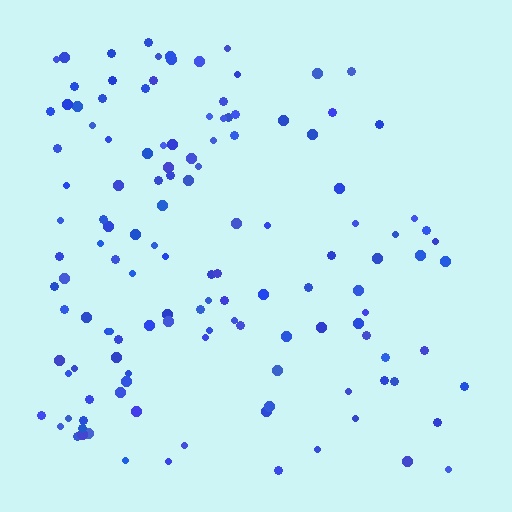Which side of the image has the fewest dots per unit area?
The right.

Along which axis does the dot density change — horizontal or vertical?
Horizontal.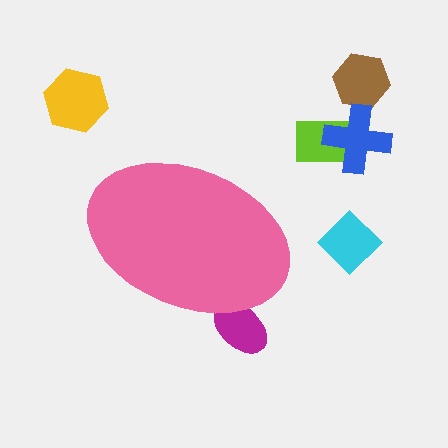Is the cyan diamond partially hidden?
No, the cyan diamond is fully visible.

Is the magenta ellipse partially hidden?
Yes, the magenta ellipse is partially hidden behind the pink ellipse.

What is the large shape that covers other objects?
A pink ellipse.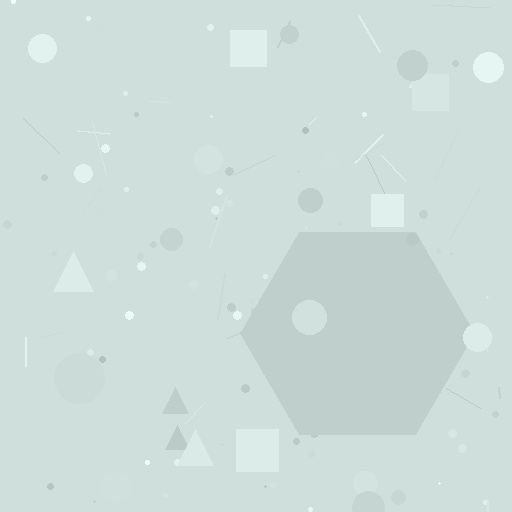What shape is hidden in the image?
A hexagon is hidden in the image.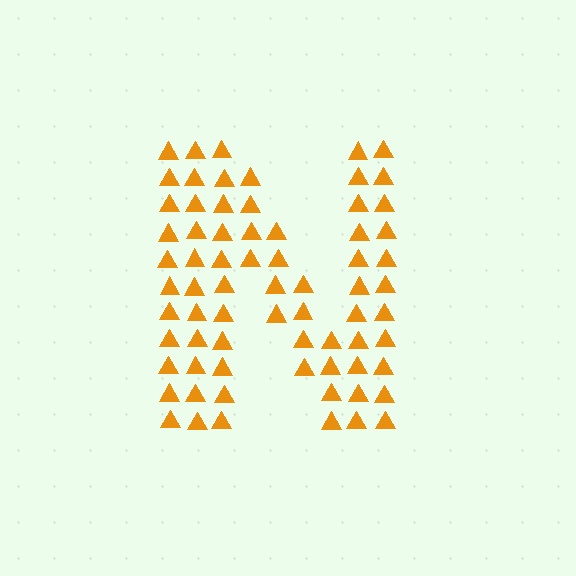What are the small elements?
The small elements are triangles.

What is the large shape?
The large shape is the letter N.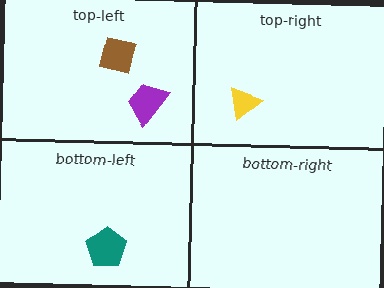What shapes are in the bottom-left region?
The teal pentagon.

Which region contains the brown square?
The top-left region.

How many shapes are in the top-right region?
1.